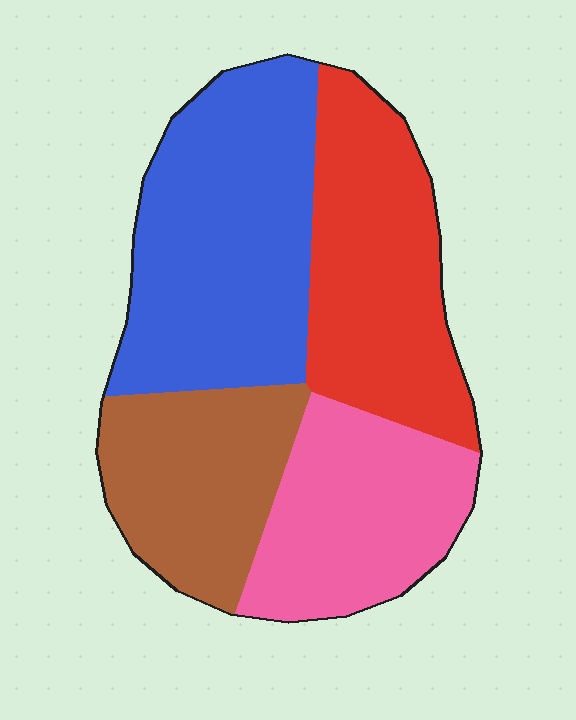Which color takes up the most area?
Blue, at roughly 35%.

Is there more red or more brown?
Red.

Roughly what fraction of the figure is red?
Red covers 26% of the figure.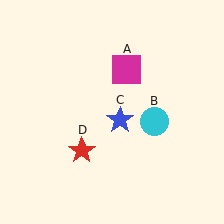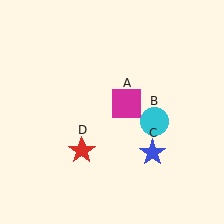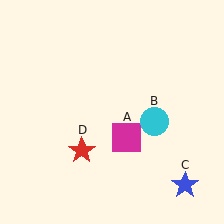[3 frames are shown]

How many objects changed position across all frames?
2 objects changed position: magenta square (object A), blue star (object C).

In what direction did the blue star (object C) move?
The blue star (object C) moved down and to the right.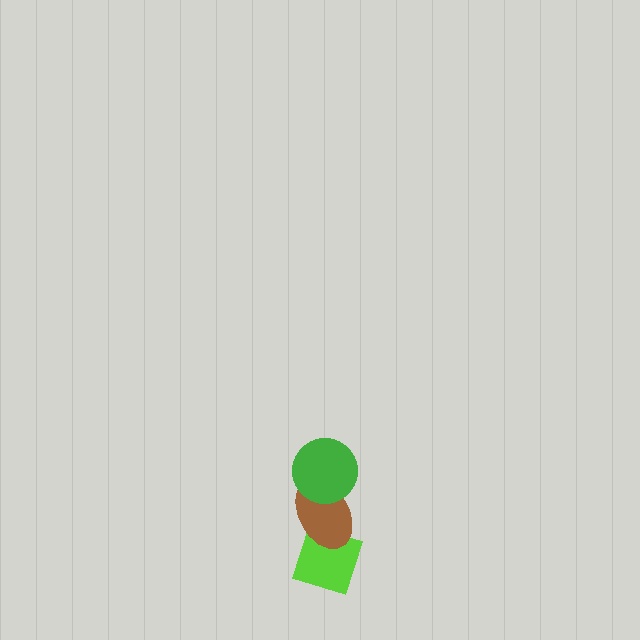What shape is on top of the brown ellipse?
The green circle is on top of the brown ellipse.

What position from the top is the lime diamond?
The lime diamond is 3rd from the top.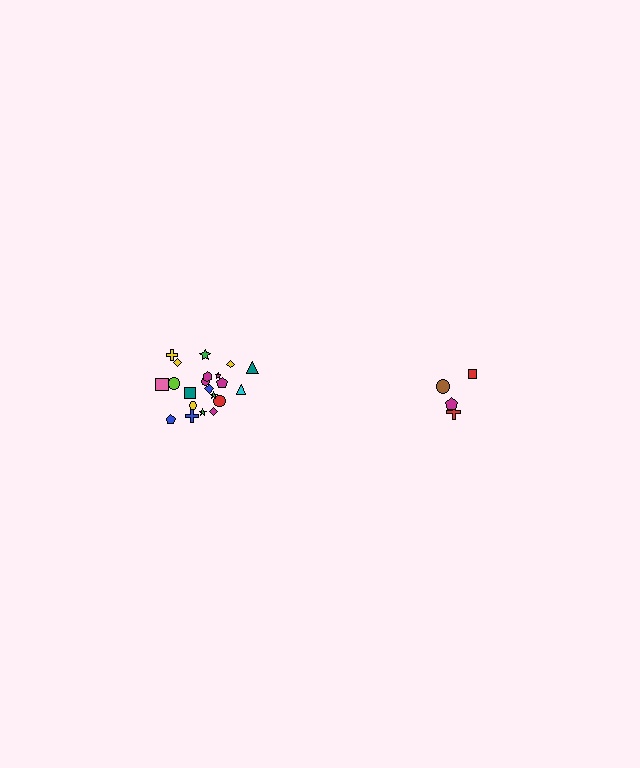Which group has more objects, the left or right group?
The left group.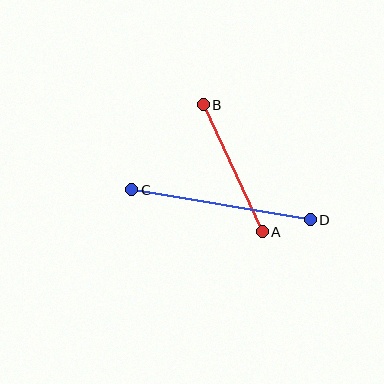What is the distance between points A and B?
The distance is approximately 140 pixels.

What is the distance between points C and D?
The distance is approximately 181 pixels.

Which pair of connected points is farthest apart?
Points C and D are farthest apart.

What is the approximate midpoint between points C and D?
The midpoint is at approximately (221, 205) pixels.